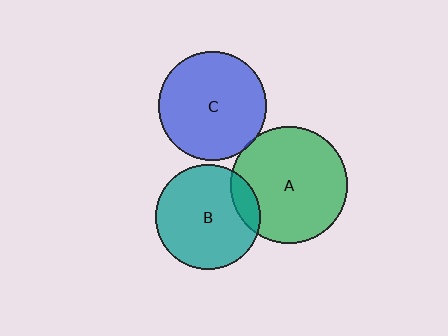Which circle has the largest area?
Circle A (green).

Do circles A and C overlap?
Yes.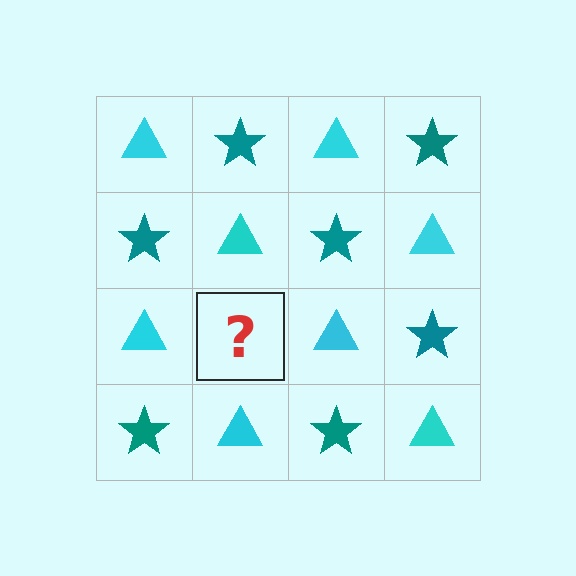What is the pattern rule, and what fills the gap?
The rule is that it alternates cyan triangle and teal star in a checkerboard pattern. The gap should be filled with a teal star.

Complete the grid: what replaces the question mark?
The question mark should be replaced with a teal star.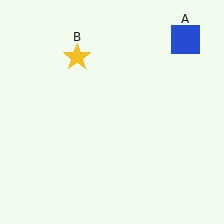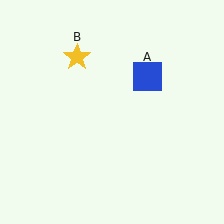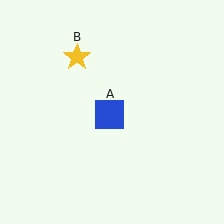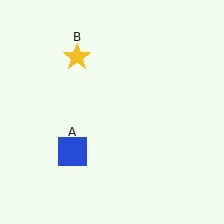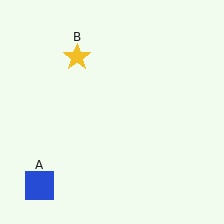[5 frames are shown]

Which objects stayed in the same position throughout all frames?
Yellow star (object B) remained stationary.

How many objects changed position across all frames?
1 object changed position: blue square (object A).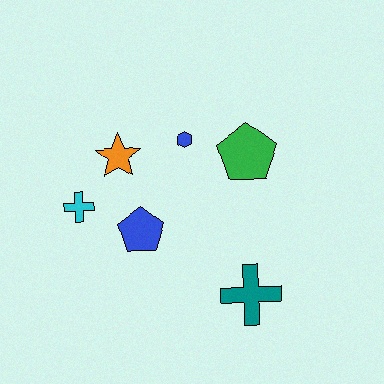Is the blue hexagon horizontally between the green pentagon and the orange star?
Yes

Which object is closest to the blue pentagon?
The cyan cross is closest to the blue pentagon.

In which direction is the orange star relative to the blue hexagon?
The orange star is to the left of the blue hexagon.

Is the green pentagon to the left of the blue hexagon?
No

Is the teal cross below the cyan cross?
Yes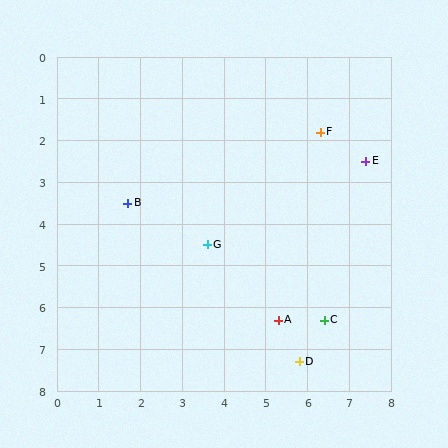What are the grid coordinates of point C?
Point C is at approximately (6.4, 6.3).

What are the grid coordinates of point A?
Point A is at approximately (5.3, 6.3).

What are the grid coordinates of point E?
Point E is at approximately (7.4, 2.5).